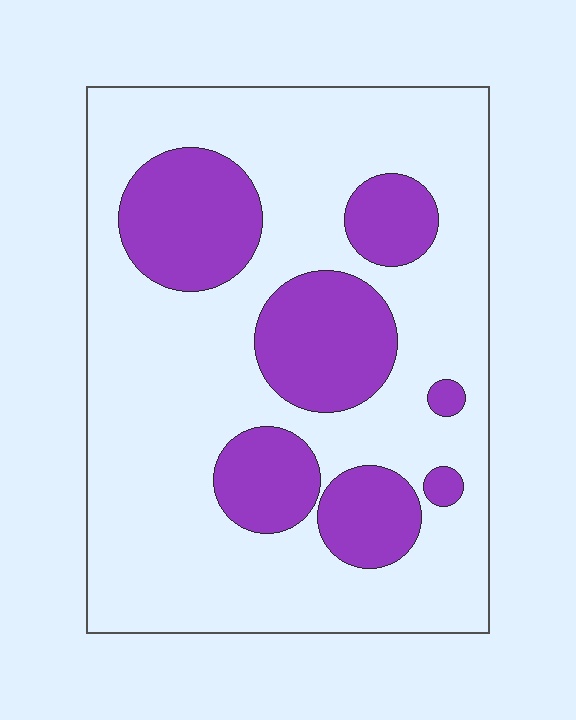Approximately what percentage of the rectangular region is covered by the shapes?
Approximately 25%.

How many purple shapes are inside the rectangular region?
7.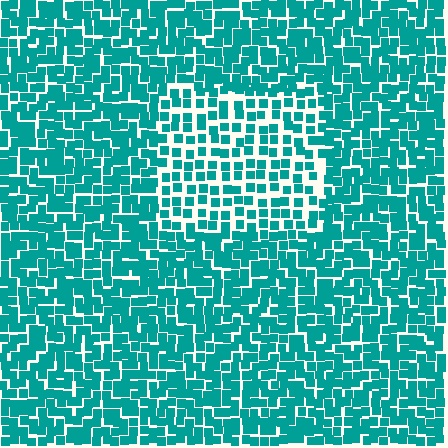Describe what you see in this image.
The image contains small teal elements arranged at two different densities. A rectangle-shaped region is visible where the elements are less densely packed than the surrounding area.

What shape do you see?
I see a rectangle.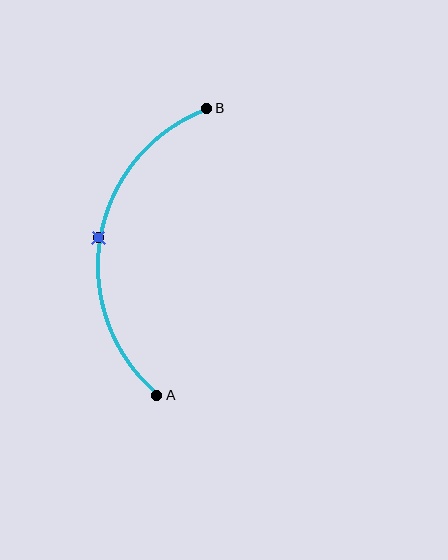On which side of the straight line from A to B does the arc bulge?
The arc bulges to the left of the straight line connecting A and B.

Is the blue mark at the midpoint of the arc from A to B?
Yes. The blue mark lies on the arc at equal arc-length from both A and B — it is the arc midpoint.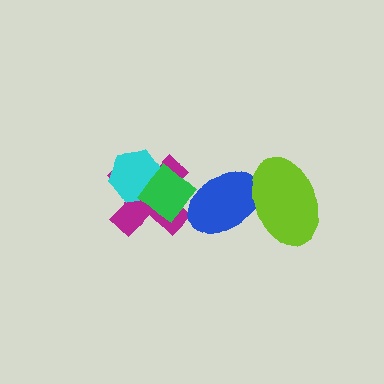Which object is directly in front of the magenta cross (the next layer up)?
The cyan hexagon is directly in front of the magenta cross.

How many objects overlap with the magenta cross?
2 objects overlap with the magenta cross.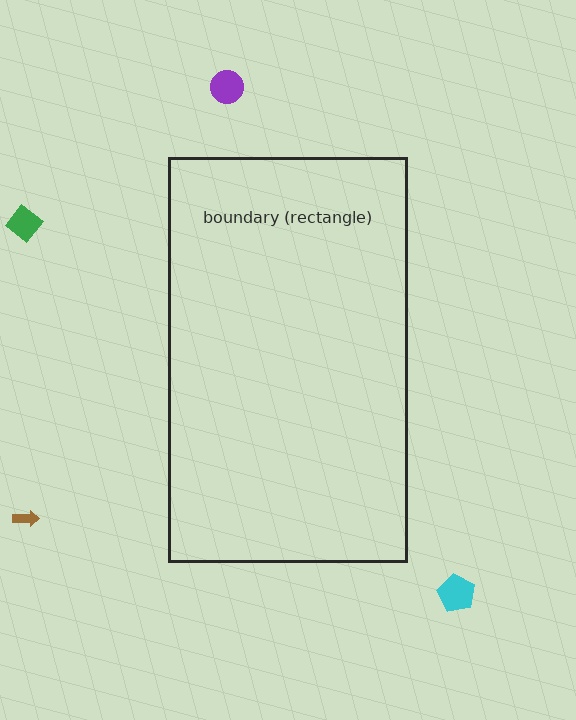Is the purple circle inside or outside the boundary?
Outside.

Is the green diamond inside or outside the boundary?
Outside.